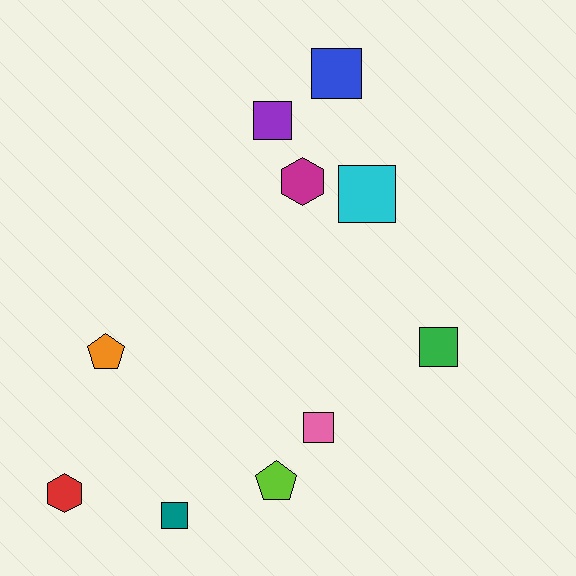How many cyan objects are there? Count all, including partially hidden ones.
There is 1 cyan object.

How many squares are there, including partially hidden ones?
There are 6 squares.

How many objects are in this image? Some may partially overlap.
There are 10 objects.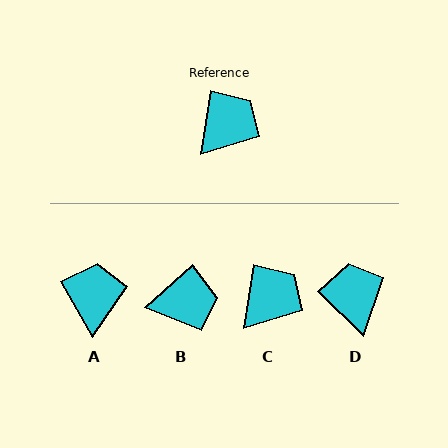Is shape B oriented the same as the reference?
No, it is off by about 40 degrees.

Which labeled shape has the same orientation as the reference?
C.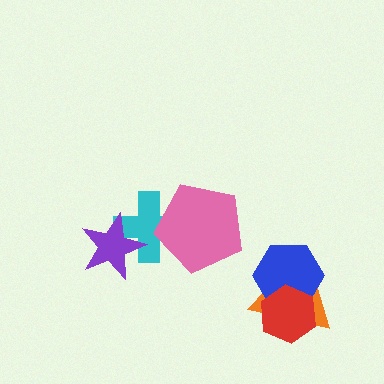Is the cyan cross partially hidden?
Yes, it is partially covered by another shape.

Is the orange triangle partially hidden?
Yes, it is partially covered by another shape.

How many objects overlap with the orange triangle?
2 objects overlap with the orange triangle.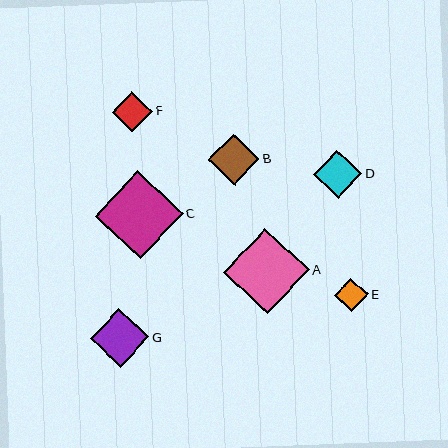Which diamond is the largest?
Diamond C is the largest with a size of approximately 88 pixels.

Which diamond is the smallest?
Diamond E is the smallest with a size of approximately 34 pixels.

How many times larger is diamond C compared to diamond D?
Diamond C is approximately 1.8 times the size of diamond D.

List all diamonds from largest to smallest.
From largest to smallest: C, A, G, B, D, F, E.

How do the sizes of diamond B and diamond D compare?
Diamond B and diamond D are approximately the same size.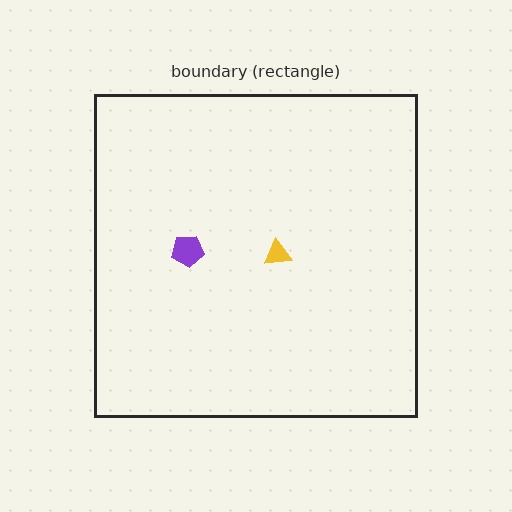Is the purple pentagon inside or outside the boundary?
Inside.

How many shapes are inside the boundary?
2 inside, 0 outside.